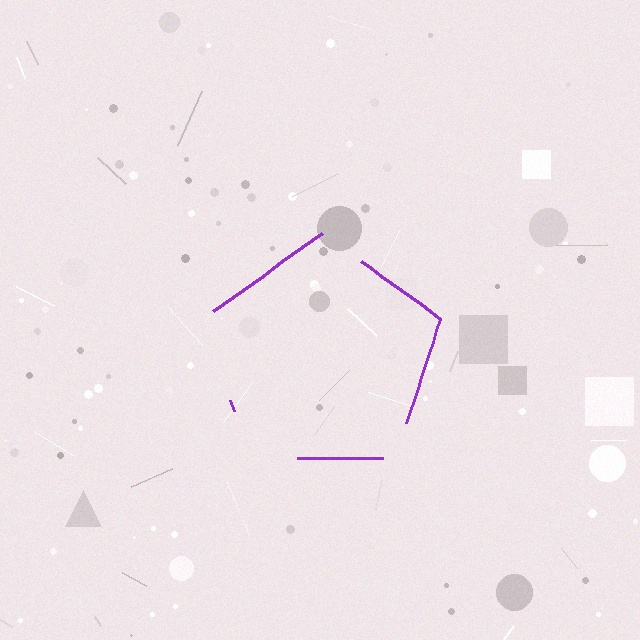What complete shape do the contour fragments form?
The contour fragments form a pentagon.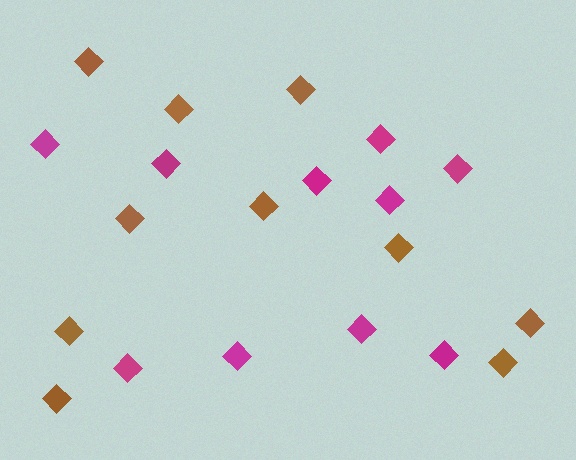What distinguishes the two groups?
There are 2 groups: one group of brown diamonds (10) and one group of magenta diamonds (10).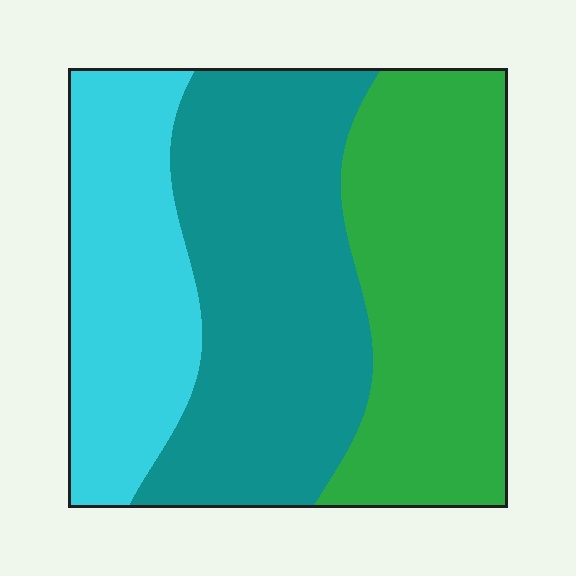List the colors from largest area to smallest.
From largest to smallest: teal, green, cyan.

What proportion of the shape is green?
Green takes up about one third (1/3) of the shape.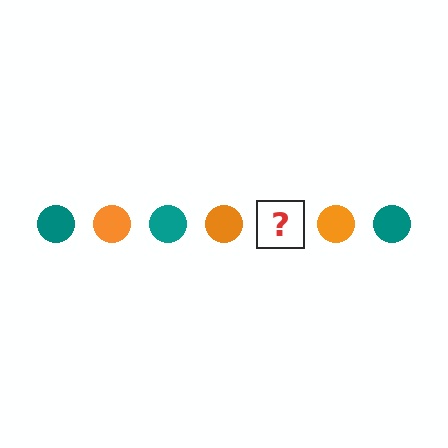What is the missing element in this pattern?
The missing element is a teal circle.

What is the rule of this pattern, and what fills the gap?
The rule is that the pattern cycles through teal, orange circles. The gap should be filled with a teal circle.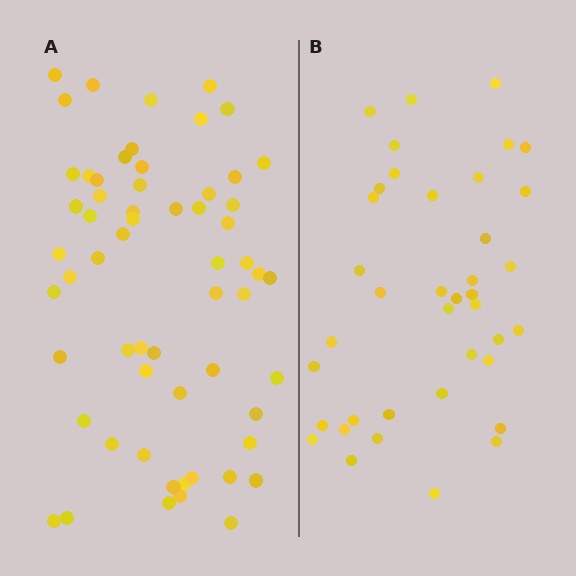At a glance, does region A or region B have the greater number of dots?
Region A (the left region) has more dots.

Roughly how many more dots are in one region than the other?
Region A has approximately 20 more dots than region B.